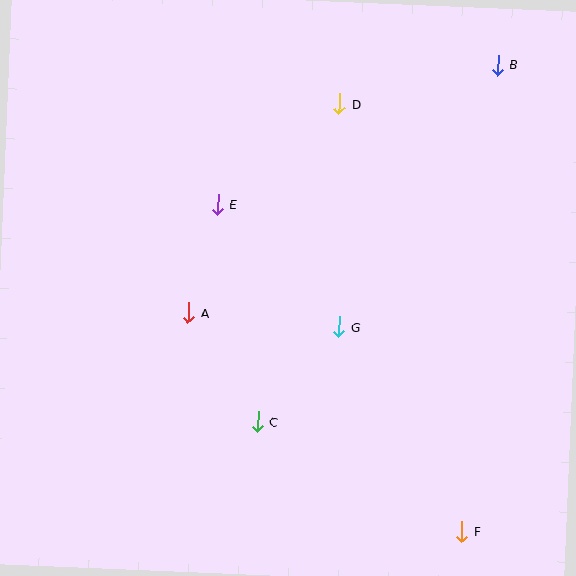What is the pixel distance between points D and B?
The distance between D and B is 163 pixels.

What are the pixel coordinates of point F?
Point F is at (462, 532).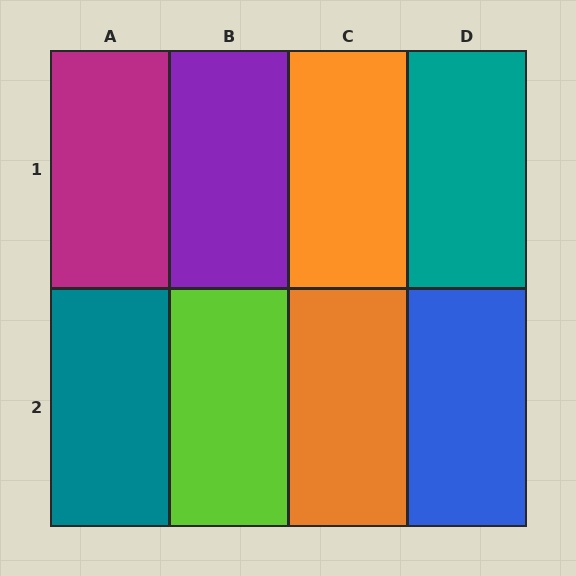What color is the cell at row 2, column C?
Orange.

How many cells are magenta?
1 cell is magenta.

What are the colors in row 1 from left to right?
Magenta, purple, orange, teal.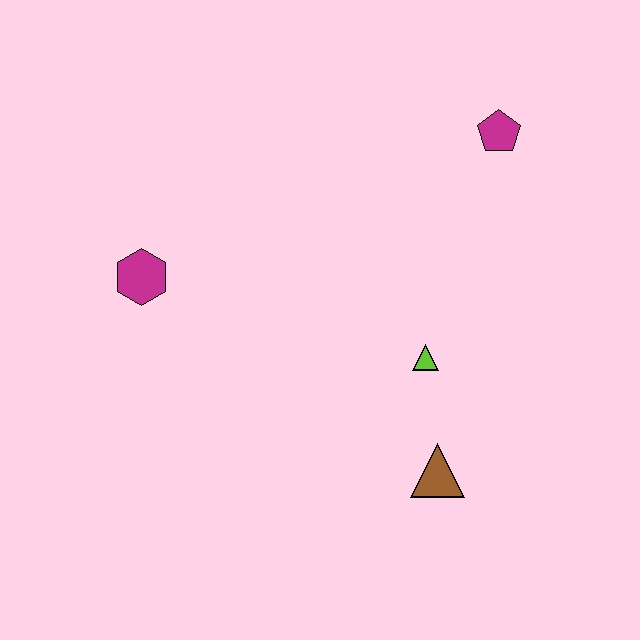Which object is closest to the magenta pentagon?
The lime triangle is closest to the magenta pentagon.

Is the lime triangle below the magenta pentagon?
Yes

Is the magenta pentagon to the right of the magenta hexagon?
Yes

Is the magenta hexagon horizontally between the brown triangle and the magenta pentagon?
No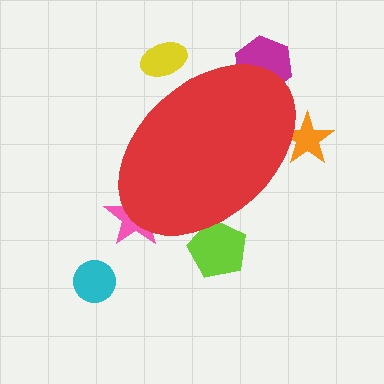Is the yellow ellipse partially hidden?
Yes, the yellow ellipse is partially hidden behind the red ellipse.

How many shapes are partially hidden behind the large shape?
5 shapes are partially hidden.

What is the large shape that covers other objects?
A red ellipse.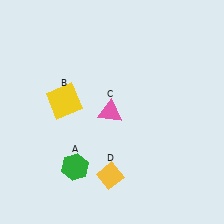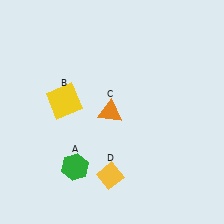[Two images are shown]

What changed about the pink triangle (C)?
In Image 1, C is pink. In Image 2, it changed to orange.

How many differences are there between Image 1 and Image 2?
There is 1 difference between the two images.